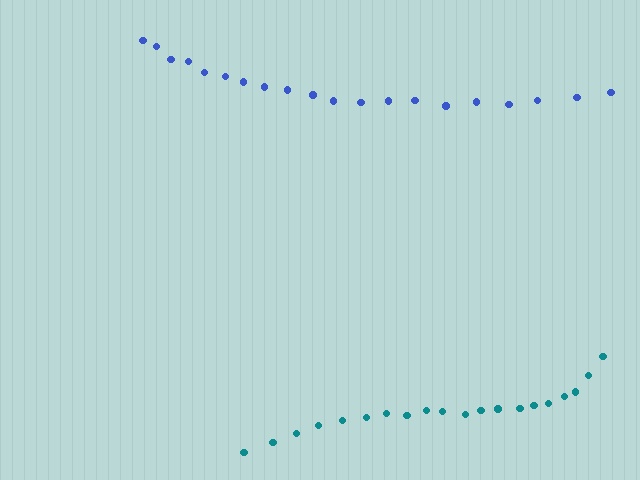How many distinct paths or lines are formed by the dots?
There are 2 distinct paths.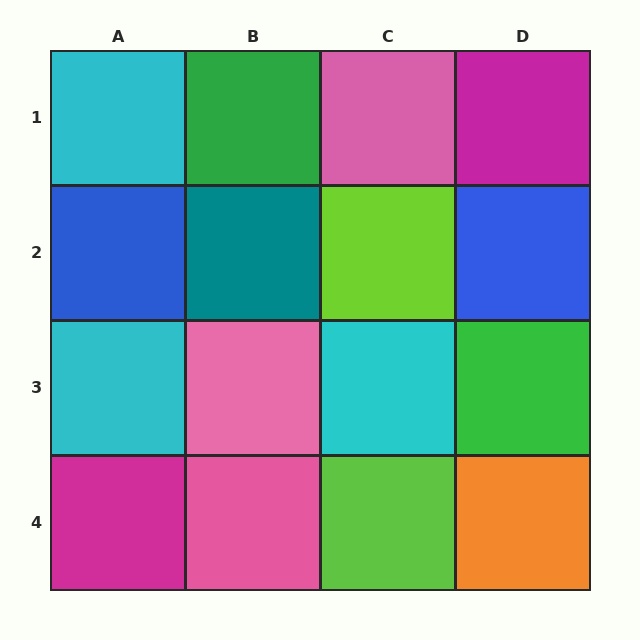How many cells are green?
2 cells are green.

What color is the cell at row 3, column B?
Pink.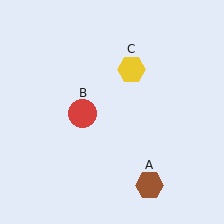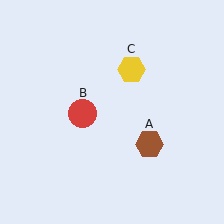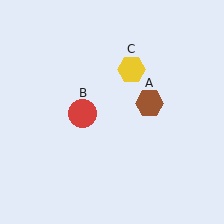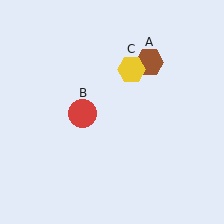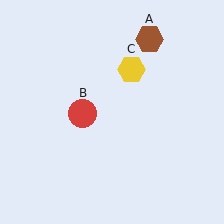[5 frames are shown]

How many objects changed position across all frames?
1 object changed position: brown hexagon (object A).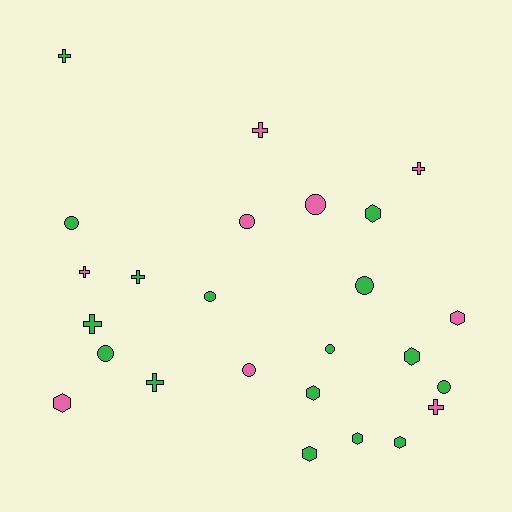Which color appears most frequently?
Green, with 16 objects.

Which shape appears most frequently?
Circle, with 9 objects.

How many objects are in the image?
There are 25 objects.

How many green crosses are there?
There are 4 green crosses.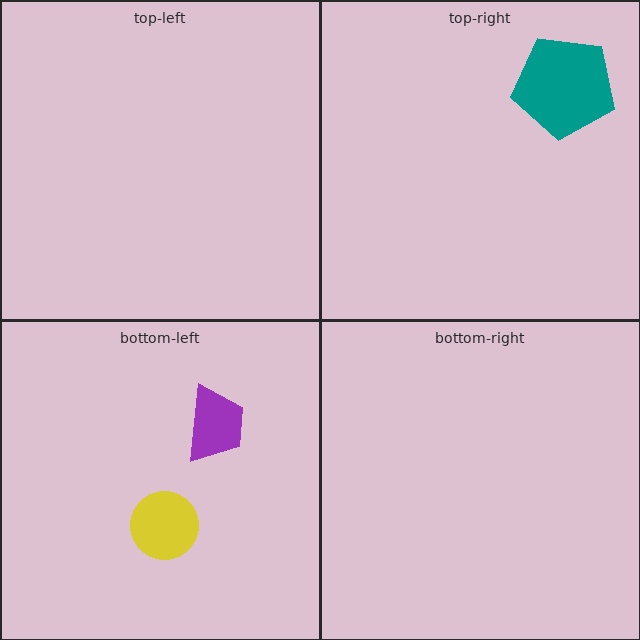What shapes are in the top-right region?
The teal pentagon.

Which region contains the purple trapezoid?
The bottom-left region.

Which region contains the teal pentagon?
The top-right region.